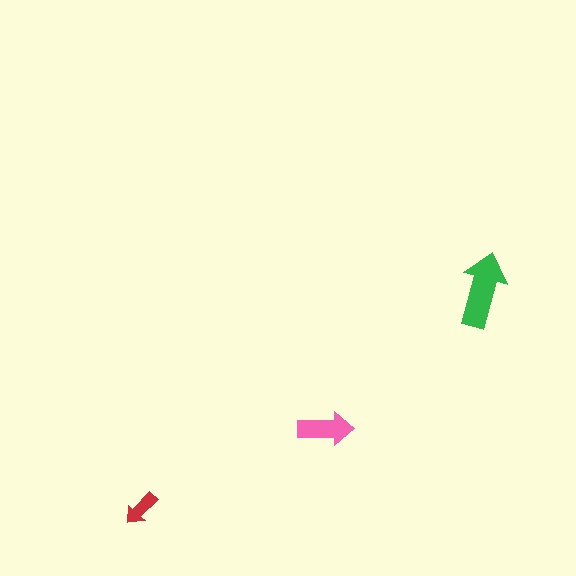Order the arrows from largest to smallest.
the green one, the pink one, the red one.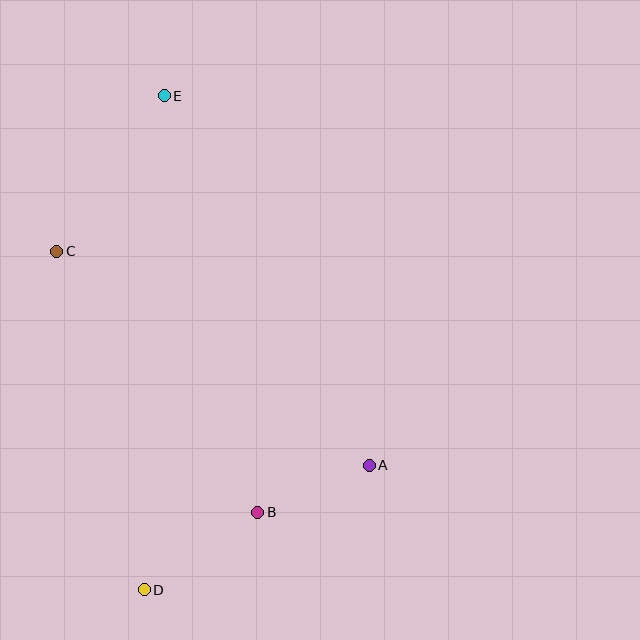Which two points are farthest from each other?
Points D and E are farthest from each other.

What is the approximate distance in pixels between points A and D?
The distance between A and D is approximately 257 pixels.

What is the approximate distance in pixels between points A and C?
The distance between A and C is approximately 379 pixels.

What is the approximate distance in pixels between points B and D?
The distance between B and D is approximately 137 pixels.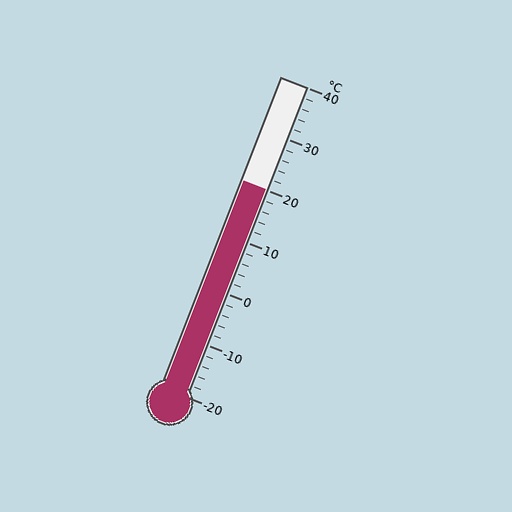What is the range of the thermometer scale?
The thermometer scale ranges from -20°C to 40°C.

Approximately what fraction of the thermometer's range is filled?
The thermometer is filled to approximately 65% of its range.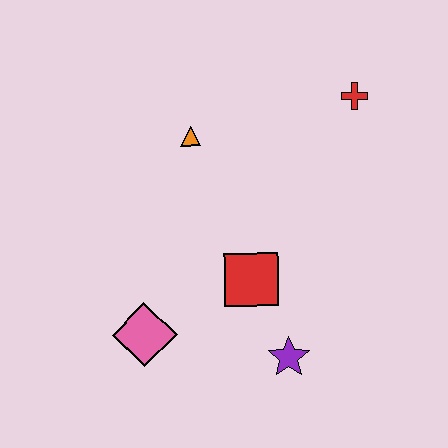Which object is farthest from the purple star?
The red cross is farthest from the purple star.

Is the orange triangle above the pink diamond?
Yes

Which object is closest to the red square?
The purple star is closest to the red square.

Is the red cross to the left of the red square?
No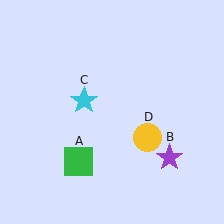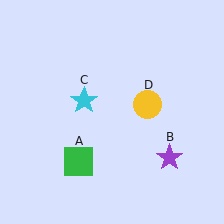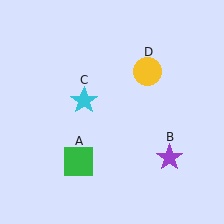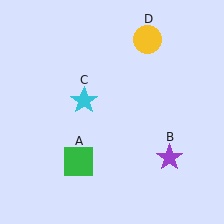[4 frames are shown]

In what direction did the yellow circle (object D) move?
The yellow circle (object D) moved up.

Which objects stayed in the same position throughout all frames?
Green square (object A) and purple star (object B) and cyan star (object C) remained stationary.